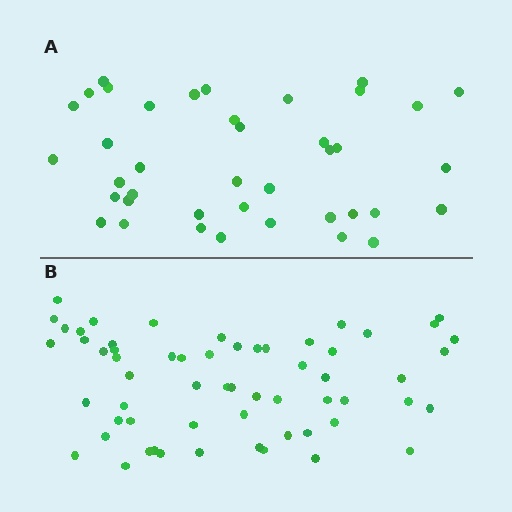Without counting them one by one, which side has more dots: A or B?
Region B (the bottom region) has more dots.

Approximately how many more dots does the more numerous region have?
Region B has approximately 20 more dots than region A.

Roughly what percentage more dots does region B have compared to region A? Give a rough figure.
About 50% more.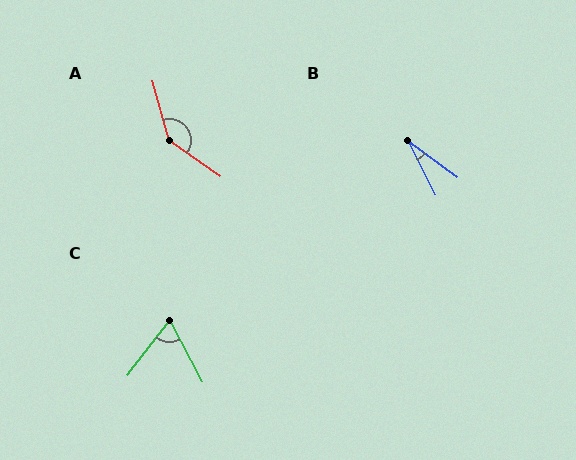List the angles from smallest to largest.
B (27°), C (66°), A (141°).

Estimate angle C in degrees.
Approximately 66 degrees.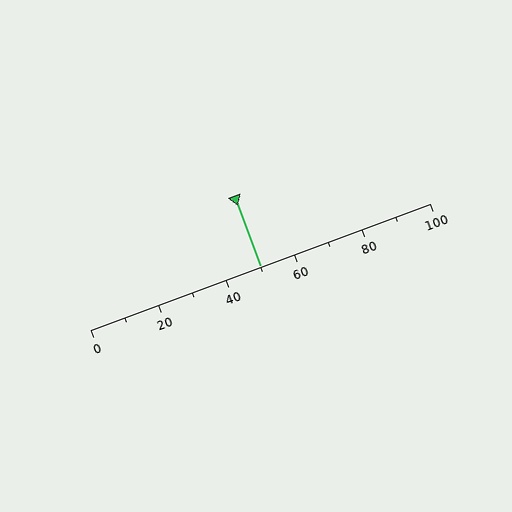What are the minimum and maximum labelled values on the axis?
The axis runs from 0 to 100.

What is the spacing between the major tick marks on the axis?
The major ticks are spaced 20 apart.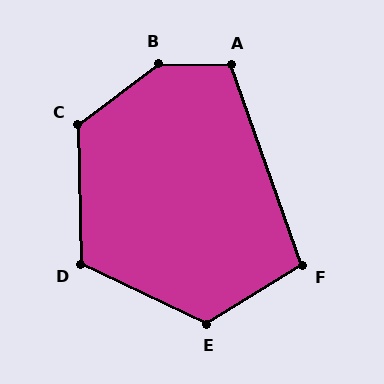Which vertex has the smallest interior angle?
F, at approximately 102 degrees.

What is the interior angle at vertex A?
Approximately 111 degrees (obtuse).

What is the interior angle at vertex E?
Approximately 124 degrees (obtuse).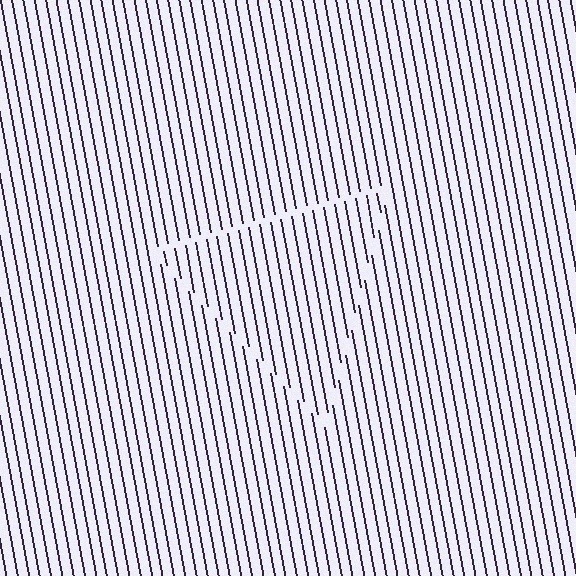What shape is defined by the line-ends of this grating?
An illusory triangle. The interior of the shape contains the same grating, shifted by half a period — the contour is defined by the phase discontinuity where line-ends from the inner and outer gratings abut.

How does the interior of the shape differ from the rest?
The interior of the shape contains the same grating, shifted by half a period — the contour is defined by the phase discontinuity where line-ends from the inner and outer gratings abut.